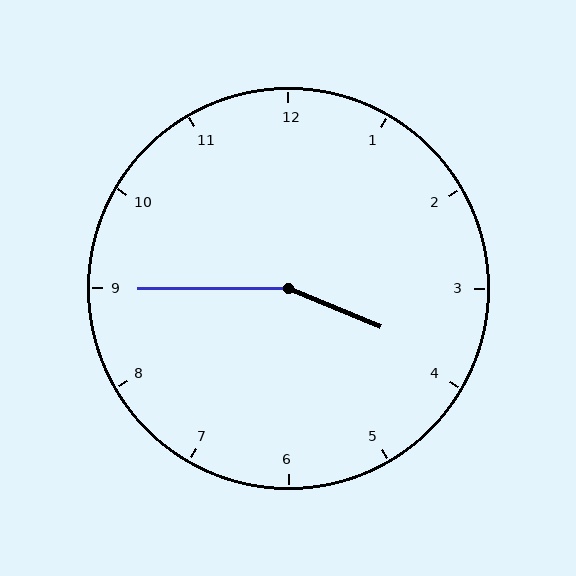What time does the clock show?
3:45.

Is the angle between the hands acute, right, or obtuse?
It is obtuse.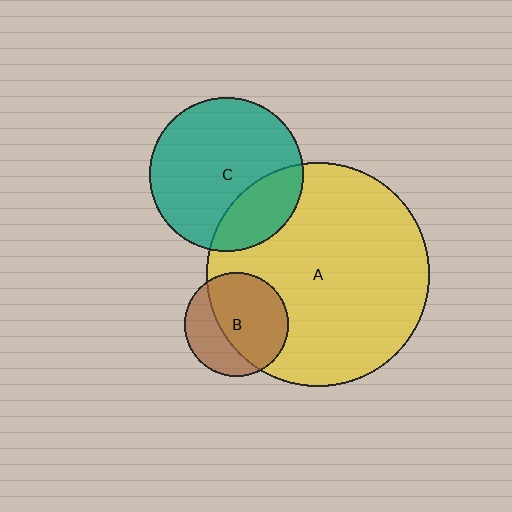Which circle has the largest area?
Circle A (yellow).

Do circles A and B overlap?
Yes.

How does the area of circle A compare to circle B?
Approximately 4.6 times.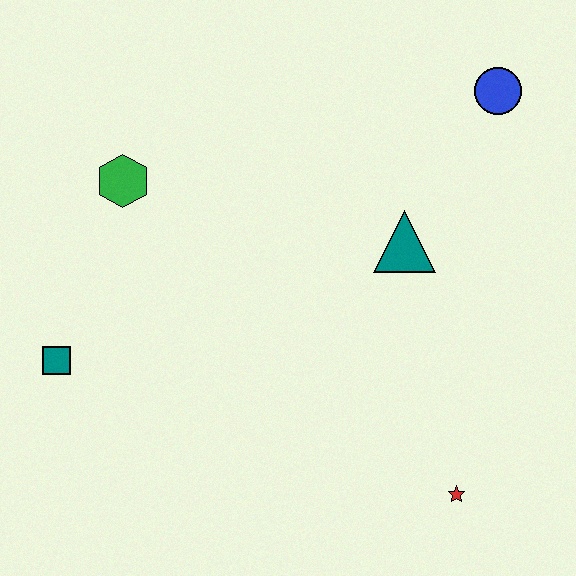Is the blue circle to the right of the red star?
Yes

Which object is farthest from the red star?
The green hexagon is farthest from the red star.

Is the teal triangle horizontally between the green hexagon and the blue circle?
Yes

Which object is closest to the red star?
The teal triangle is closest to the red star.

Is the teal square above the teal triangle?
No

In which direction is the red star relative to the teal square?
The red star is to the right of the teal square.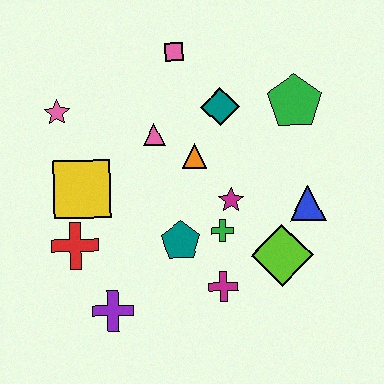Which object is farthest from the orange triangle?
The purple cross is farthest from the orange triangle.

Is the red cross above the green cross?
No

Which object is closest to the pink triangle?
The orange triangle is closest to the pink triangle.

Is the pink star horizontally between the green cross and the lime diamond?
No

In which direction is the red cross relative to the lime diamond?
The red cross is to the left of the lime diamond.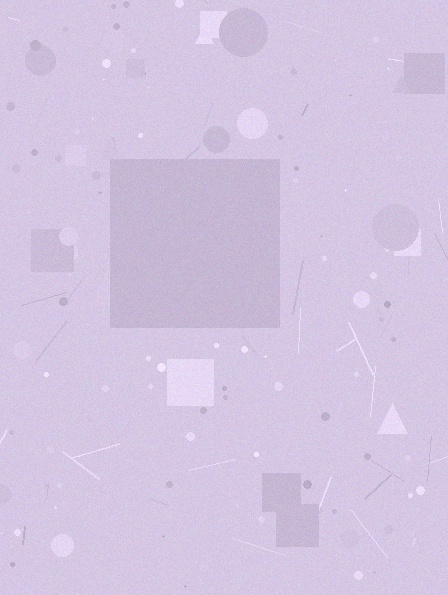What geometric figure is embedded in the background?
A square is embedded in the background.